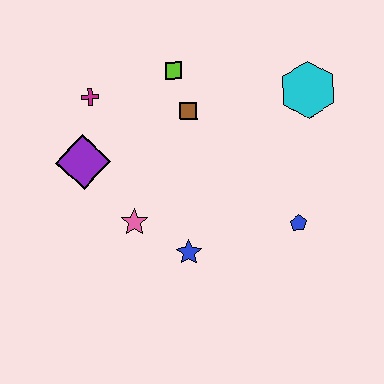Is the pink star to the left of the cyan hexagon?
Yes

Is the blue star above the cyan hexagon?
No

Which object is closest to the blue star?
The pink star is closest to the blue star.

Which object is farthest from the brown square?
The blue pentagon is farthest from the brown square.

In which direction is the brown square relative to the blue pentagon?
The brown square is above the blue pentagon.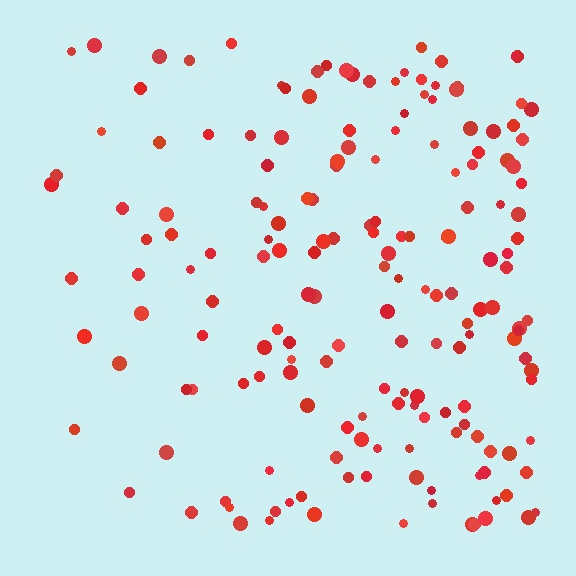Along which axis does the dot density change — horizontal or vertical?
Horizontal.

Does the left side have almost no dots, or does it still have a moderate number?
Still a moderate number, just noticeably fewer than the right.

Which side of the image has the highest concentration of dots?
The right.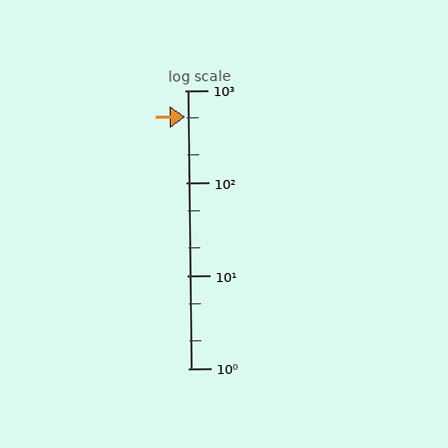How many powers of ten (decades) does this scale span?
The scale spans 3 decades, from 1 to 1000.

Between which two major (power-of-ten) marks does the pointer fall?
The pointer is between 100 and 1000.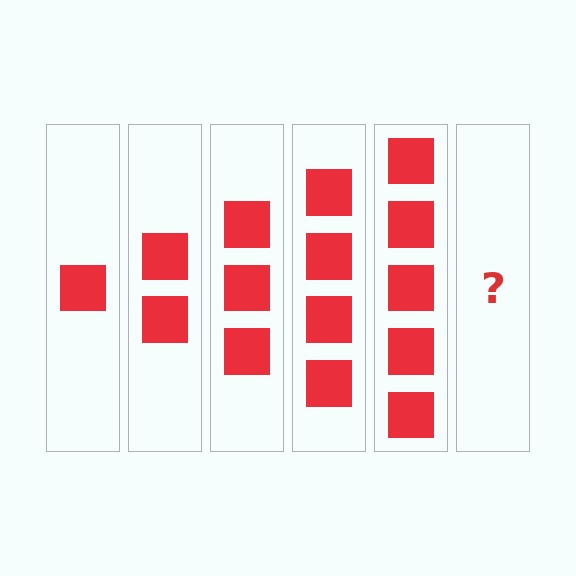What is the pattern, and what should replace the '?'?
The pattern is that each step adds one more square. The '?' should be 6 squares.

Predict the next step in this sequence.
The next step is 6 squares.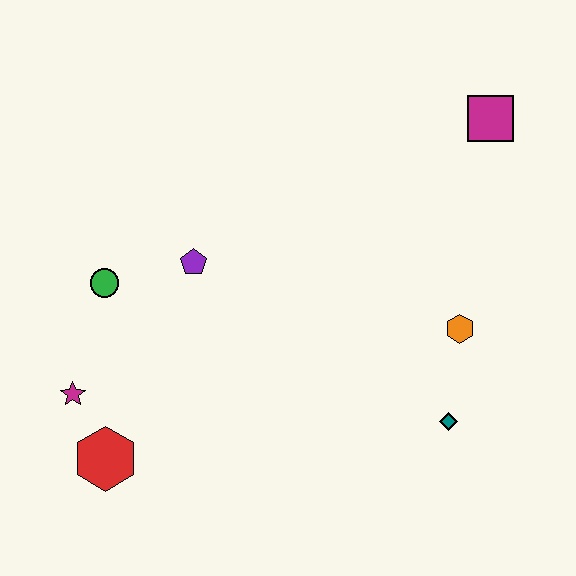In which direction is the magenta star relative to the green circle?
The magenta star is below the green circle.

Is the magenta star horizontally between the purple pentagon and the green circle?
No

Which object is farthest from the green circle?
The magenta square is farthest from the green circle.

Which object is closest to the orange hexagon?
The teal diamond is closest to the orange hexagon.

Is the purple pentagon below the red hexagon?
No